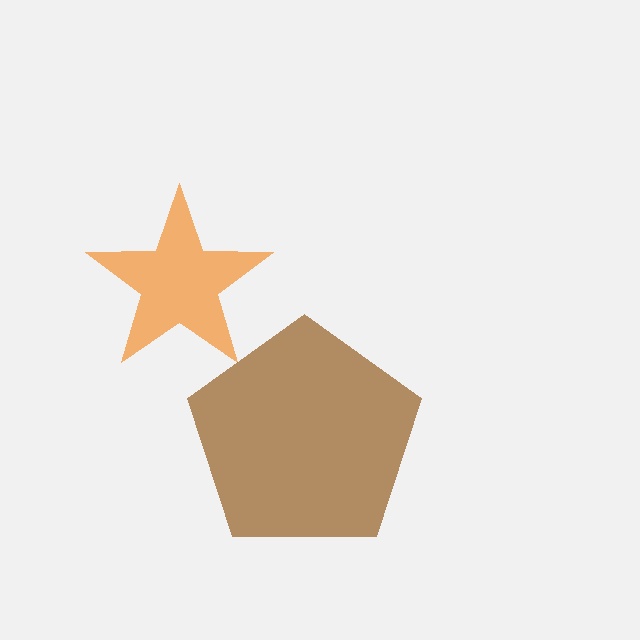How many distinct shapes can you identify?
There are 2 distinct shapes: an orange star, a brown pentagon.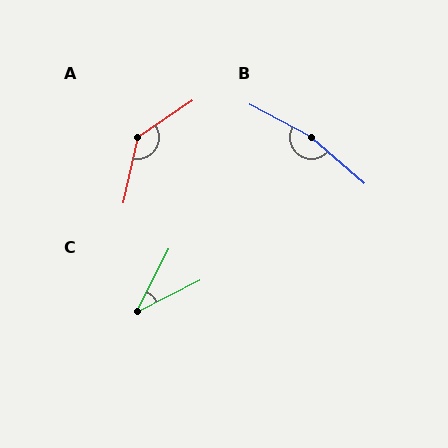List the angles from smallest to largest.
C (37°), A (136°), B (167°).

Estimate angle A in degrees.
Approximately 136 degrees.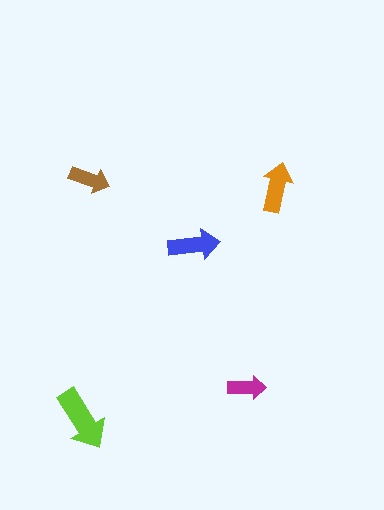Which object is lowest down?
The lime arrow is bottommost.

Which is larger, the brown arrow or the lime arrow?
The lime one.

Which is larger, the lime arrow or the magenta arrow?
The lime one.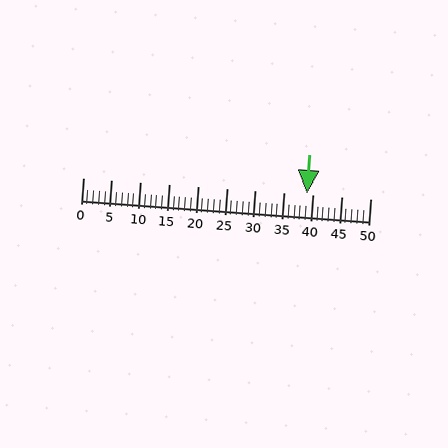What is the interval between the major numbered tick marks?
The major tick marks are spaced 5 units apart.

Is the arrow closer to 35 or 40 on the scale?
The arrow is closer to 40.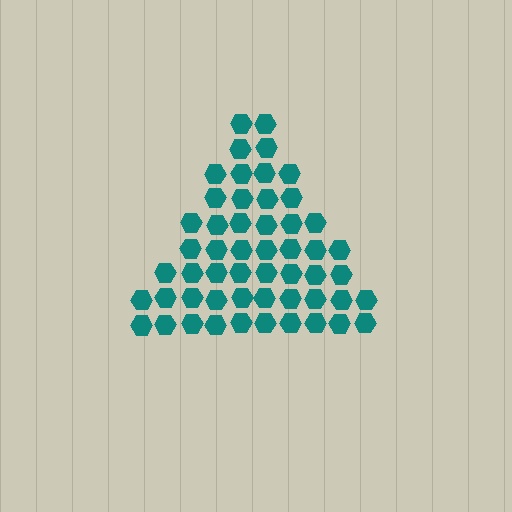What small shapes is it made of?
It is made of small hexagons.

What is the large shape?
The large shape is a triangle.